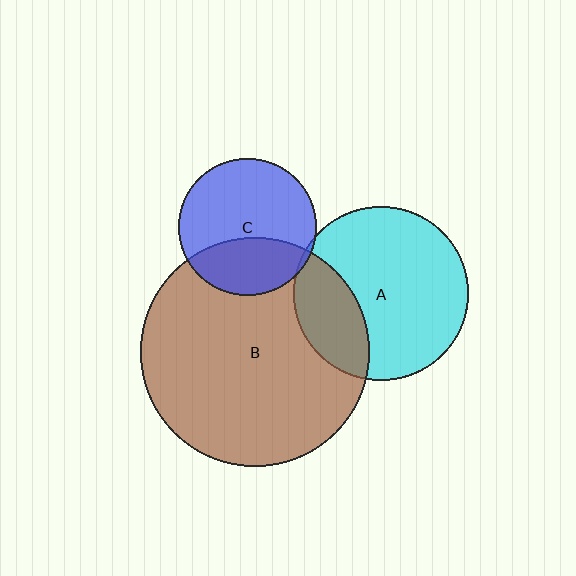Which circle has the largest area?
Circle B (brown).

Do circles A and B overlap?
Yes.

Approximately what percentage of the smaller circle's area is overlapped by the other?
Approximately 25%.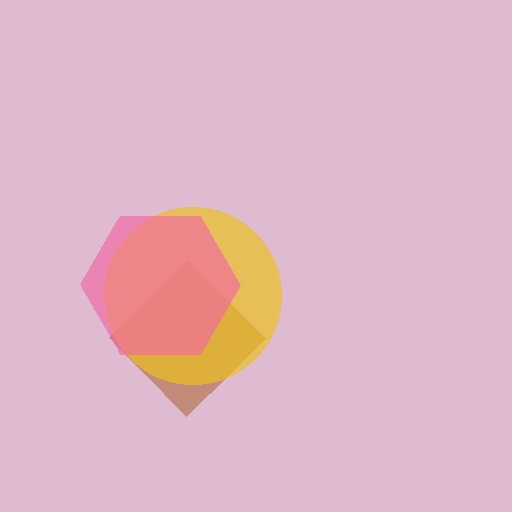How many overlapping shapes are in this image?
There are 3 overlapping shapes in the image.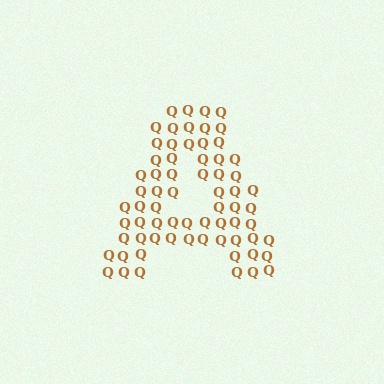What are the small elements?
The small elements are letter Q's.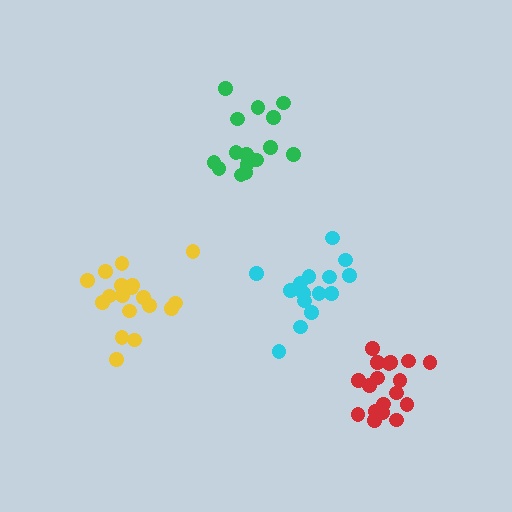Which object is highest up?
The green cluster is topmost.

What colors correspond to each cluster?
The clusters are colored: yellow, green, cyan, red.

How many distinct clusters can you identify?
There are 4 distinct clusters.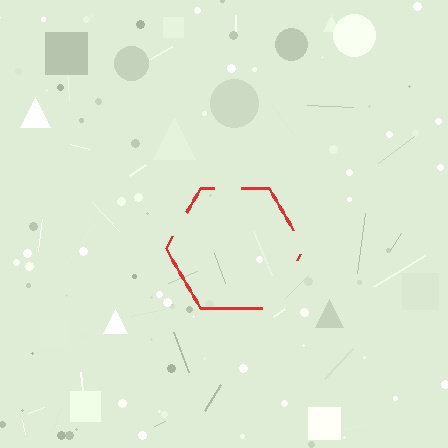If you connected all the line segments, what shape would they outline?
They would outline a hexagon.